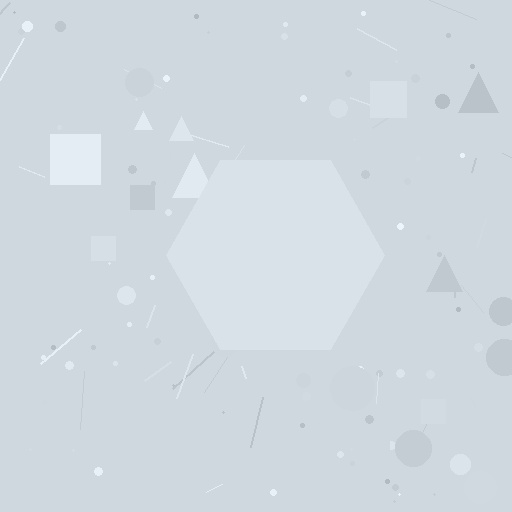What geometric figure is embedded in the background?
A hexagon is embedded in the background.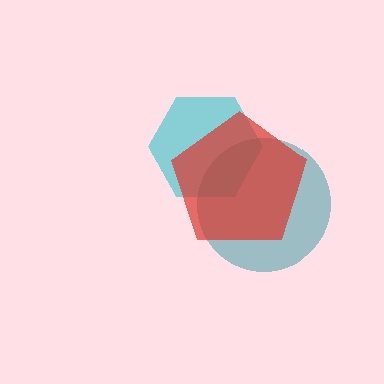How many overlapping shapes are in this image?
There are 3 overlapping shapes in the image.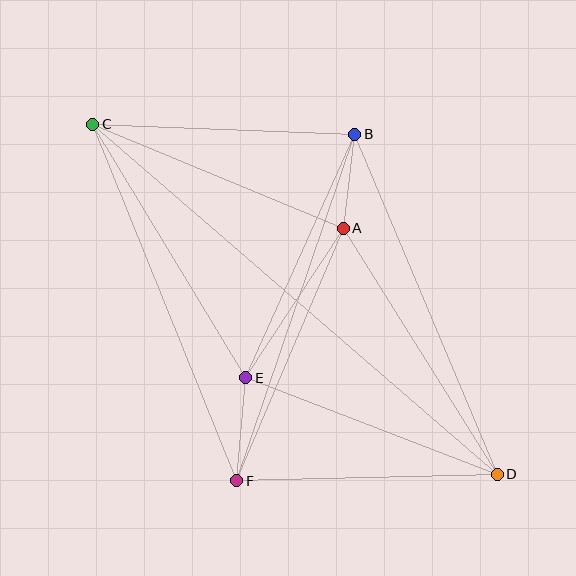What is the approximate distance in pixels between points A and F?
The distance between A and F is approximately 274 pixels.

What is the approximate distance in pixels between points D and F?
The distance between D and F is approximately 260 pixels.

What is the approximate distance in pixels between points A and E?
The distance between A and E is approximately 178 pixels.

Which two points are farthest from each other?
Points C and D are farthest from each other.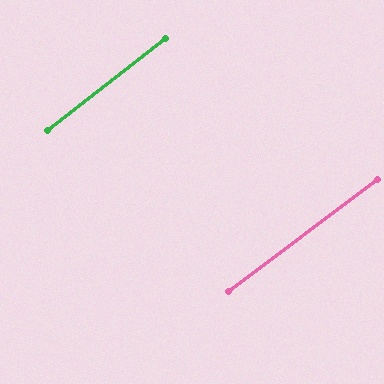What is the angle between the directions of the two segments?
Approximately 1 degree.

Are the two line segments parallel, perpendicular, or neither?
Parallel — their directions differ by only 1.1°.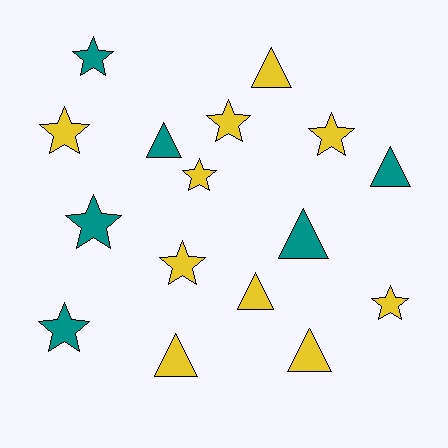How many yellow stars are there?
There are 6 yellow stars.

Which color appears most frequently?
Yellow, with 10 objects.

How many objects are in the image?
There are 16 objects.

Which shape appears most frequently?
Star, with 9 objects.